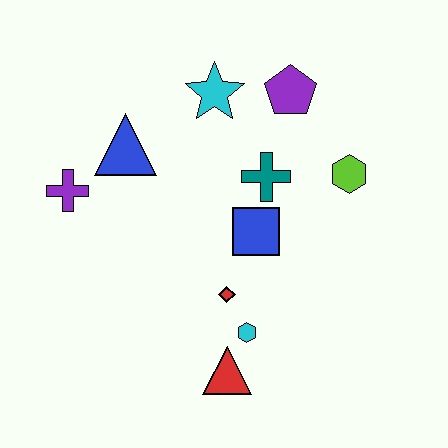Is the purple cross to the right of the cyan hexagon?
No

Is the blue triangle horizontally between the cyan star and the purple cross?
Yes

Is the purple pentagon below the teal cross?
No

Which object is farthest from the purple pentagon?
The red triangle is farthest from the purple pentagon.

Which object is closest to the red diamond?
The cyan hexagon is closest to the red diamond.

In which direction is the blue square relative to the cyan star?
The blue square is below the cyan star.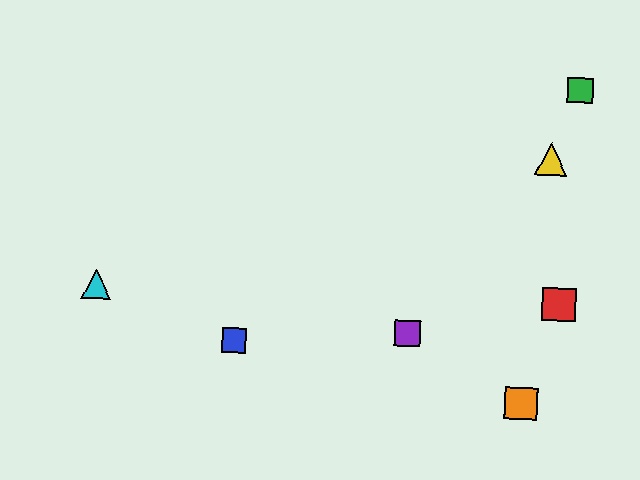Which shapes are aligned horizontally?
The red square, the cyan triangle are aligned horizontally.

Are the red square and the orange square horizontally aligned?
No, the red square is at y≈305 and the orange square is at y≈403.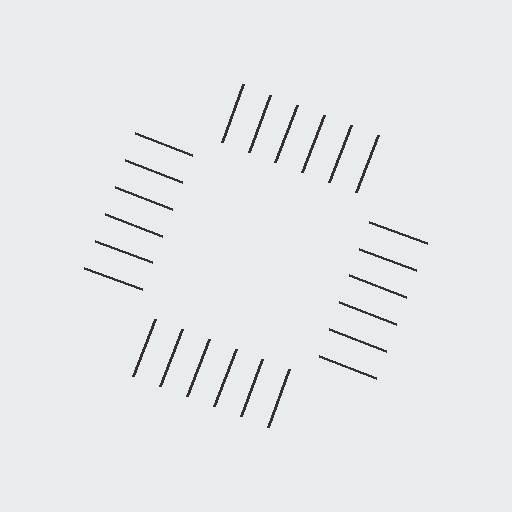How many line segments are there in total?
24 — 6 along each of the 4 edges.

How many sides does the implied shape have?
4 sides — the line-ends trace a square.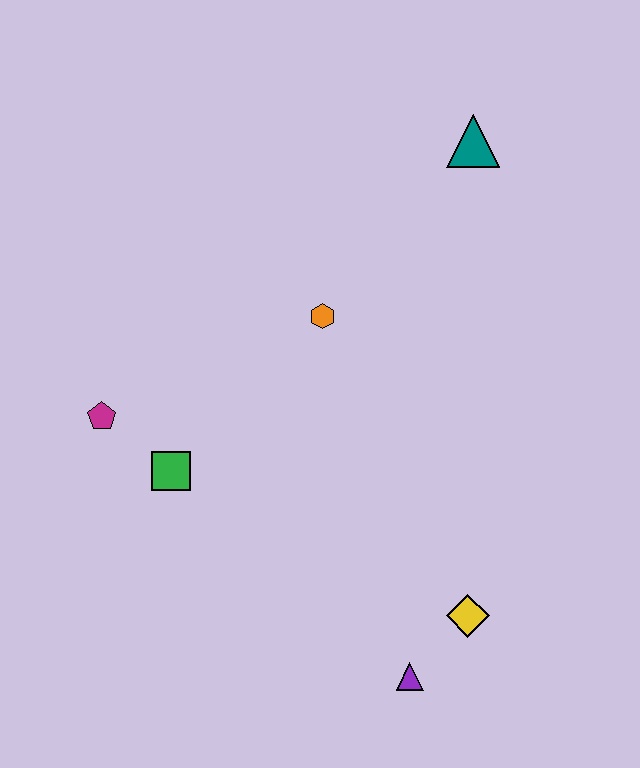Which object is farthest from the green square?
The teal triangle is farthest from the green square.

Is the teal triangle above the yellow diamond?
Yes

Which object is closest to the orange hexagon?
The green square is closest to the orange hexagon.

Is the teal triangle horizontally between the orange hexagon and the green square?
No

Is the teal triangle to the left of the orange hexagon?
No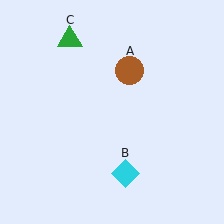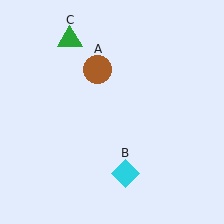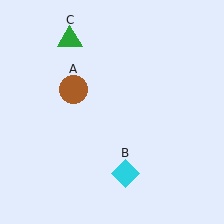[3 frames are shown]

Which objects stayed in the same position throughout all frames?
Cyan diamond (object B) and green triangle (object C) remained stationary.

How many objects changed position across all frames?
1 object changed position: brown circle (object A).